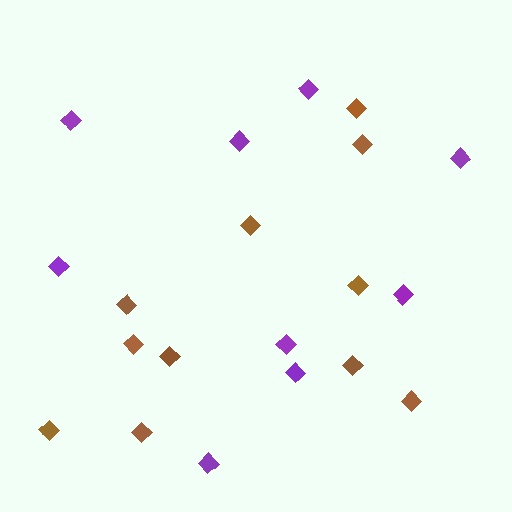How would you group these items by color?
There are 2 groups: one group of brown diamonds (11) and one group of purple diamonds (9).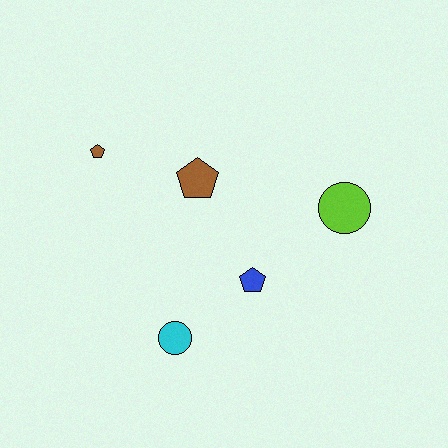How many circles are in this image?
There are 2 circles.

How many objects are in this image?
There are 5 objects.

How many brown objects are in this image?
There are 2 brown objects.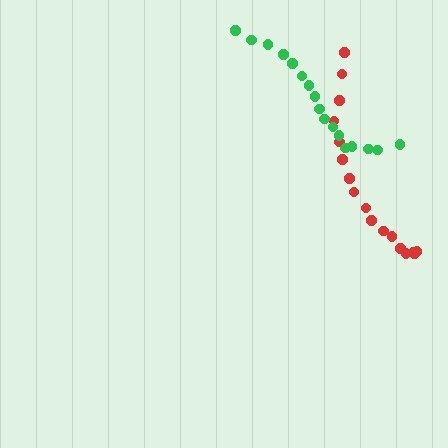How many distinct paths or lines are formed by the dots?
There are 2 distinct paths.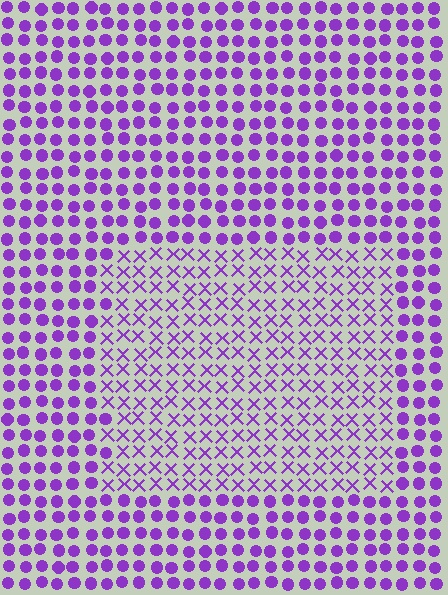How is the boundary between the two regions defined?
The boundary is defined by a change in element shape: X marks inside vs. circles outside. All elements share the same color and spacing.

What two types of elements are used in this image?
The image uses X marks inside the rectangle region and circles outside it.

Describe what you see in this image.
The image is filled with small purple elements arranged in a uniform grid. A rectangle-shaped region contains X marks, while the surrounding area contains circles. The boundary is defined purely by the change in element shape.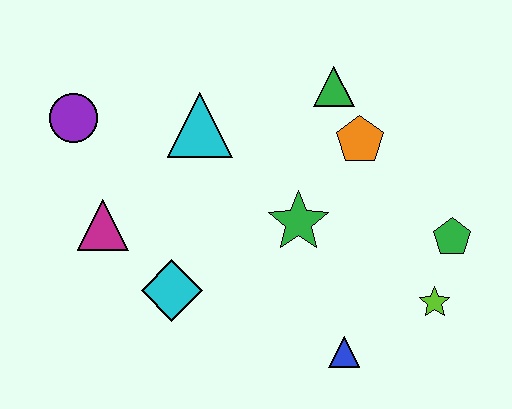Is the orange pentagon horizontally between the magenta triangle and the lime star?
Yes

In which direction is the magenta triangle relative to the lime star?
The magenta triangle is to the left of the lime star.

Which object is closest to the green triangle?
The orange pentagon is closest to the green triangle.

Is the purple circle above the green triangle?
No